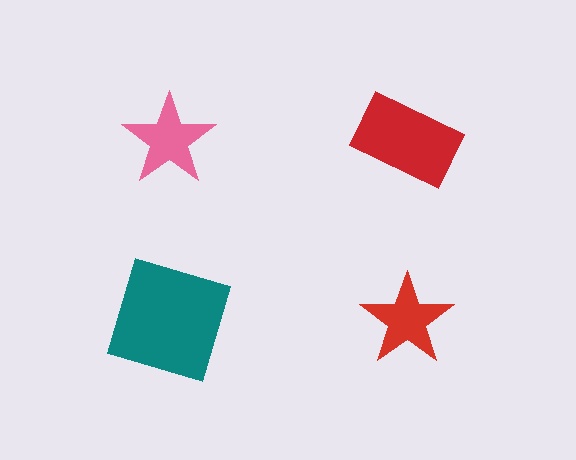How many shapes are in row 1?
2 shapes.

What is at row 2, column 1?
A teal square.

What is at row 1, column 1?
A pink star.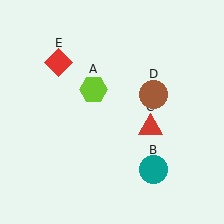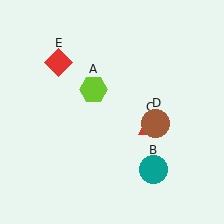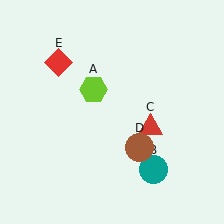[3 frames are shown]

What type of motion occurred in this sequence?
The brown circle (object D) rotated clockwise around the center of the scene.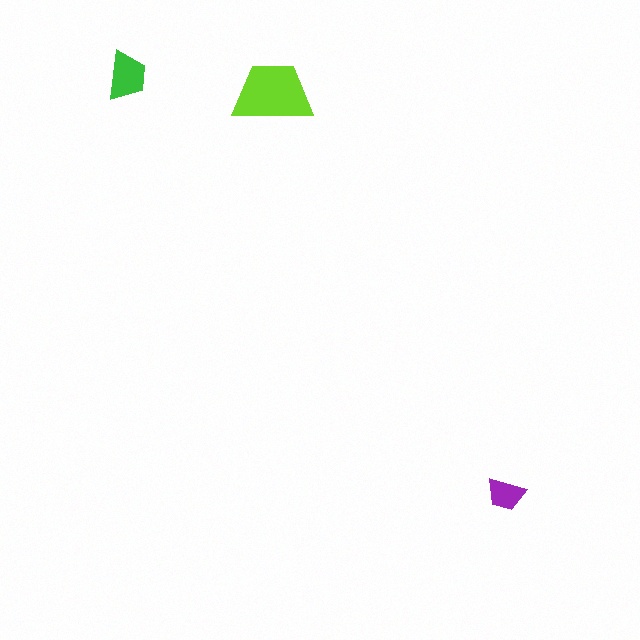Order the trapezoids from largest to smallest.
the lime one, the green one, the purple one.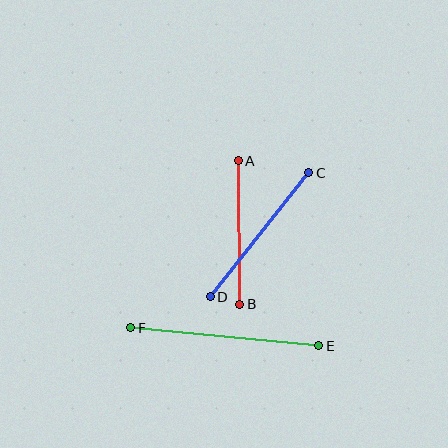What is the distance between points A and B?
The distance is approximately 143 pixels.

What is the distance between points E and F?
The distance is approximately 189 pixels.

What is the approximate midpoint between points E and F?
The midpoint is at approximately (225, 337) pixels.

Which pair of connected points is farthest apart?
Points E and F are farthest apart.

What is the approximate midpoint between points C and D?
The midpoint is at approximately (259, 235) pixels.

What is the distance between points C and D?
The distance is approximately 158 pixels.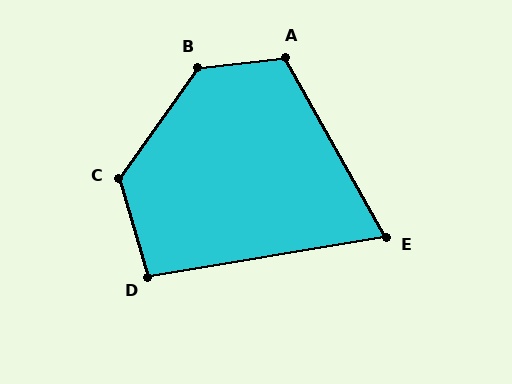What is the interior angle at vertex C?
Approximately 128 degrees (obtuse).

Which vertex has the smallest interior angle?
E, at approximately 70 degrees.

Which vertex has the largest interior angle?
B, at approximately 132 degrees.